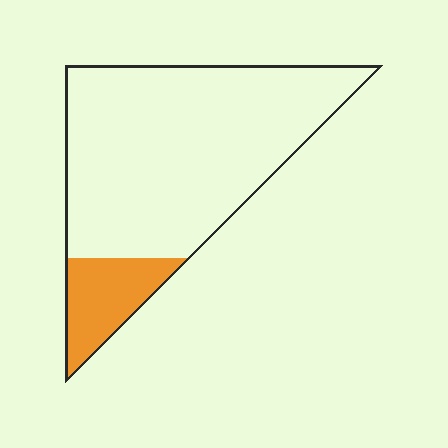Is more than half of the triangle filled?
No.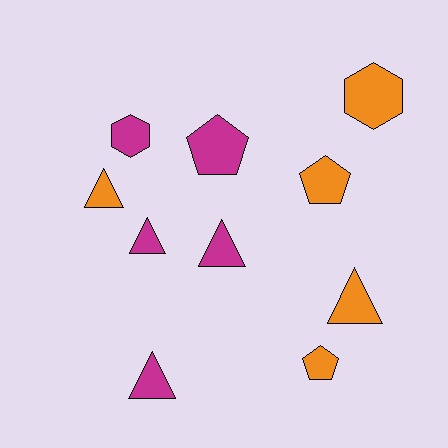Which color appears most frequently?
Magenta, with 5 objects.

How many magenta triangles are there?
There are 3 magenta triangles.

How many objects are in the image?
There are 10 objects.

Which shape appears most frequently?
Triangle, with 5 objects.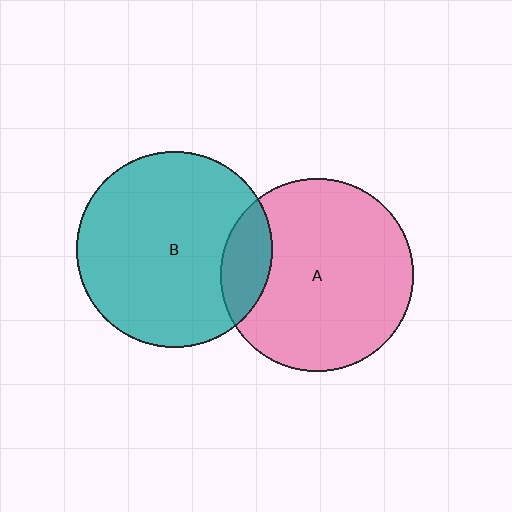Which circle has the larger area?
Circle B (teal).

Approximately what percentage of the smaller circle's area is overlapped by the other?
Approximately 15%.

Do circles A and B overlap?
Yes.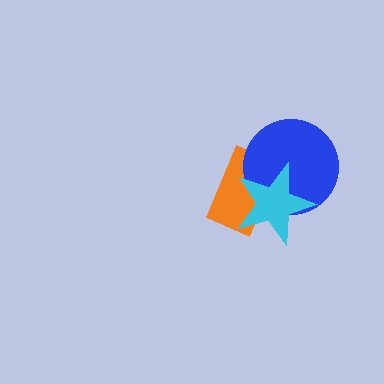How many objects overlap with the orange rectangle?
2 objects overlap with the orange rectangle.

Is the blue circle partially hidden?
Yes, it is partially covered by another shape.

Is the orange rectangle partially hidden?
Yes, it is partially covered by another shape.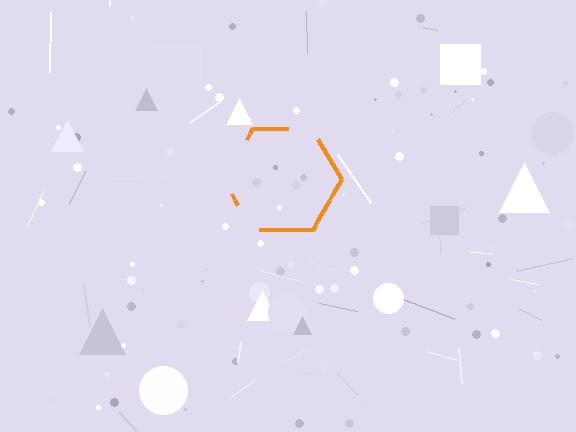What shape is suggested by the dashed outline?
The dashed outline suggests a hexagon.